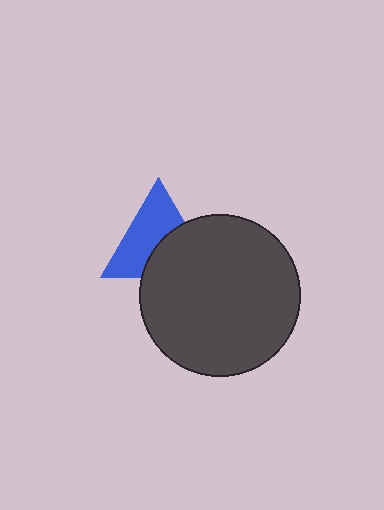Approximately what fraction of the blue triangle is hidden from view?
Roughly 42% of the blue triangle is hidden behind the dark gray circle.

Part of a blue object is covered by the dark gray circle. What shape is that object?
It is a triangle.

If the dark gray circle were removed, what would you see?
You would see the complete blue triangle.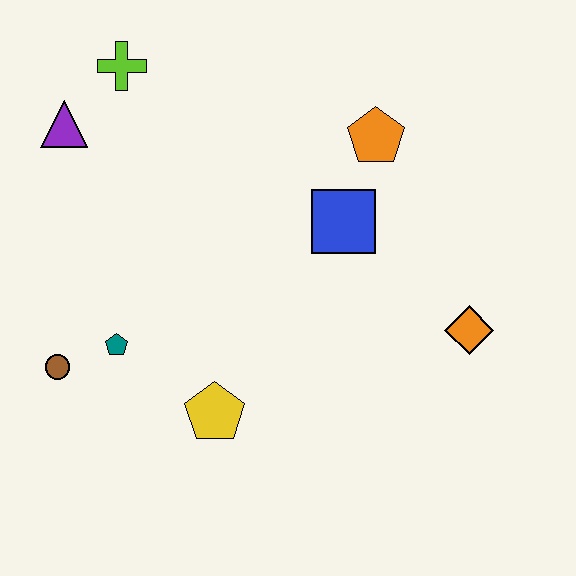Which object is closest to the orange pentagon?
The blue square is closest to the orange pentagon.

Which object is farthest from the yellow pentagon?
The lime cross is farthest from the yellow pentagon.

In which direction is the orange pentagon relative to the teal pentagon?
The orange pentagon is to the right of the teal pentagon.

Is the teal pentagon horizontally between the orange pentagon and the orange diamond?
No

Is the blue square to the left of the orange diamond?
Yes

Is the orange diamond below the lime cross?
Yes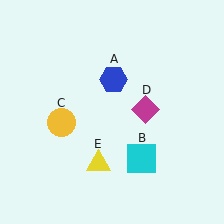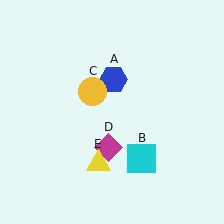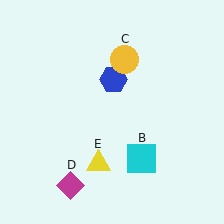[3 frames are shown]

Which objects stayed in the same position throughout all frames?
Blue hexagon (object A) and cyan square (object B) and yellow triangle (object E) remained stationary.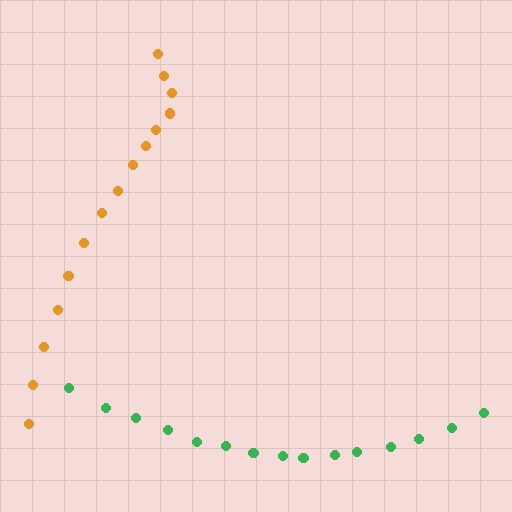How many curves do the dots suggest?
There are 2 distinct paths.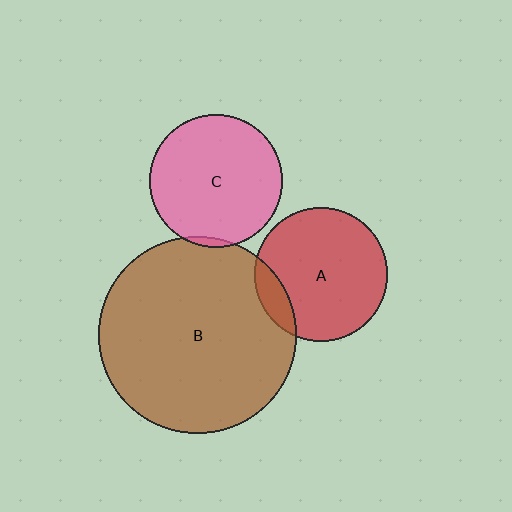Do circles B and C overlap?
Yes.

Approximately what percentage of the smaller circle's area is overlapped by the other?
Approximately 5%.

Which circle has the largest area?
Circle B (brown).